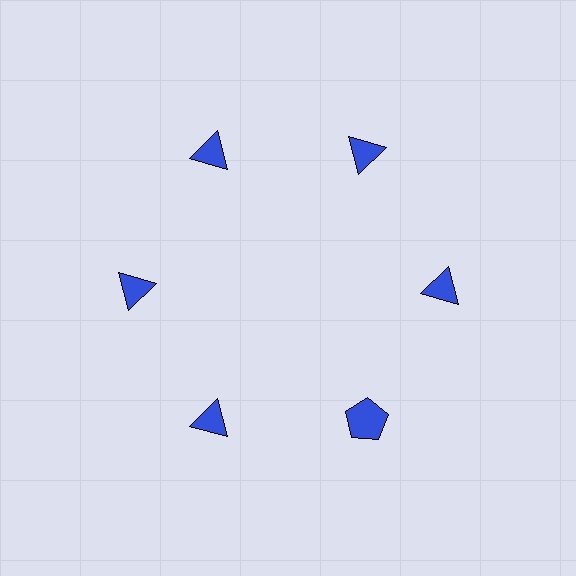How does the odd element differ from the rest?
It has a different shape: pentagon instead of triangle.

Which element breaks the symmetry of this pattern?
The blue pentagon at roughly the 5 o'clock position breaks the symmetry. All other shapes are blue triangles.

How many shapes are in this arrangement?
There are 6 shapes arranged in a ring pattern.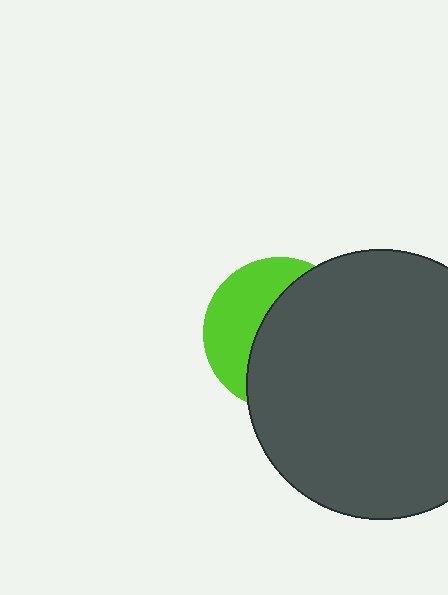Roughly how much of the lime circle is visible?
A small part of it is visible (roughly 38%).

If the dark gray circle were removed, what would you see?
You would see the complete lime circle.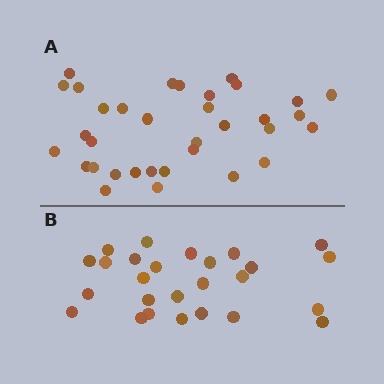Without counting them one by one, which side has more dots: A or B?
Region A (the top region) has more dots.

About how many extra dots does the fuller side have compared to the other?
Region A has roughly 8 or so more dots than region B.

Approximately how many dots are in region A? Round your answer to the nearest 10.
About 30 dots. (The exact count is 34, which rounds to 30.)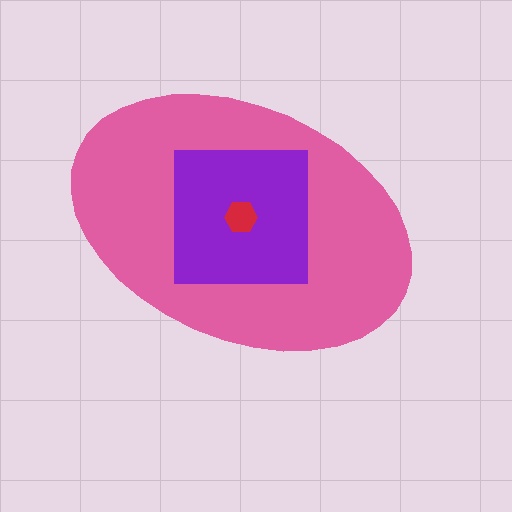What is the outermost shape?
The pink ellipse.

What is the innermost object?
The red hexagon.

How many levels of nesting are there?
3.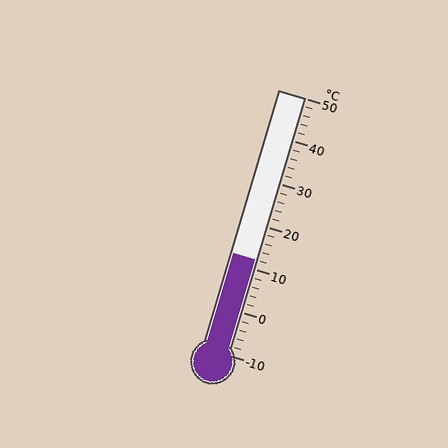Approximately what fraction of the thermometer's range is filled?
The thermometer is filled to approximately 35% of its range.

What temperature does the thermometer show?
The thermometer shows approximately 12°C.